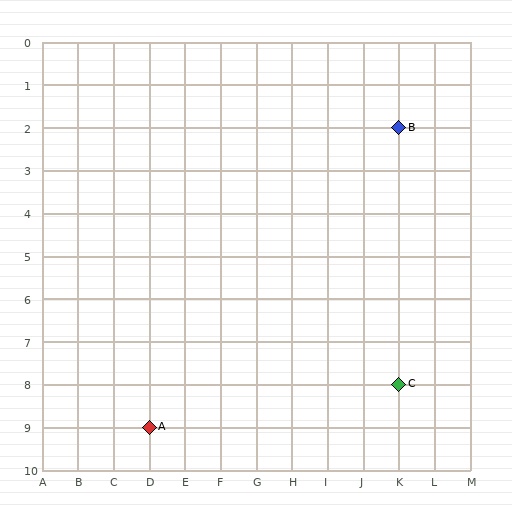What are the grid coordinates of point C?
Point C is at grid coordinates (K, 8).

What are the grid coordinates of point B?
Point B is at grid coordinates (K, 2).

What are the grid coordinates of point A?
Point A is at grid coordinates (D, 9).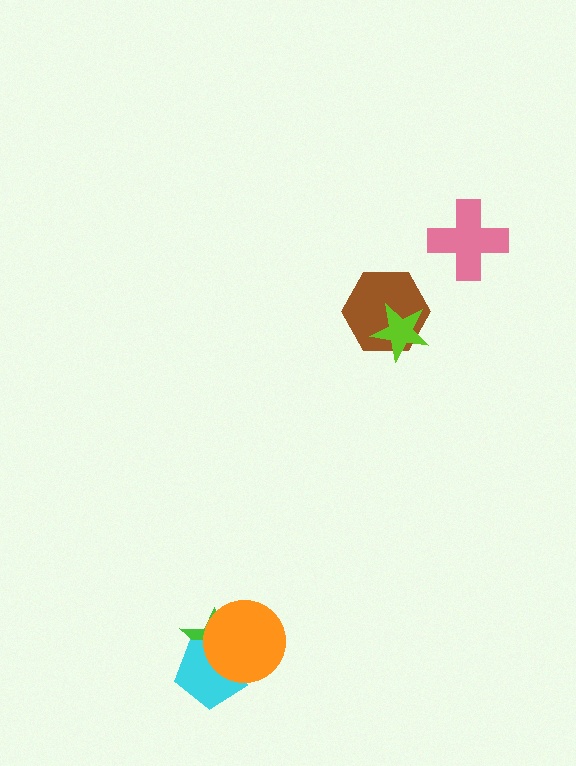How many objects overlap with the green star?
2 objects overlap with the green star.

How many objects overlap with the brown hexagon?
1 object overlaps with the brown hexagon.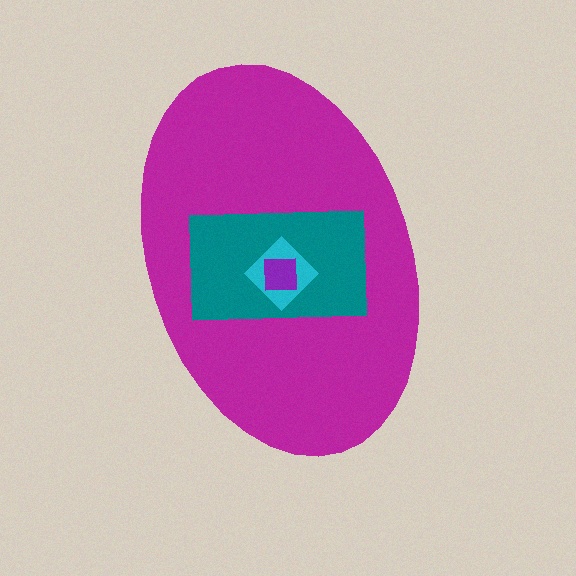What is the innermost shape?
The purple square.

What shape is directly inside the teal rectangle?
The cyan diamond.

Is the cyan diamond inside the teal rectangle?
Yes.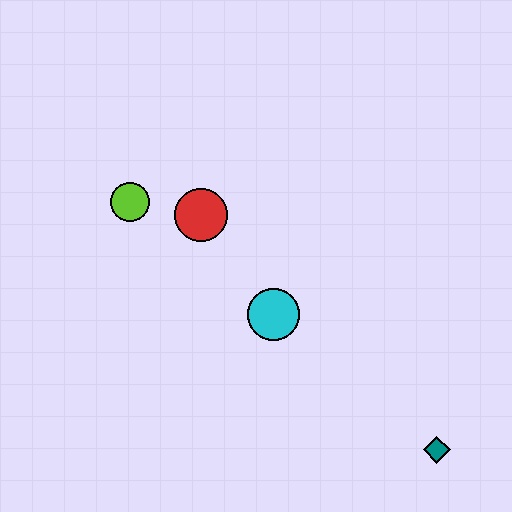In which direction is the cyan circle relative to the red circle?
The cyan circle is below the red circle.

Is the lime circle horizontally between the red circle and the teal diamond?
No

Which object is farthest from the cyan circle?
The teal diamond is farthest from the cyan circle.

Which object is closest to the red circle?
The lime circle is closest to the red circle.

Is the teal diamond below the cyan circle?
Yes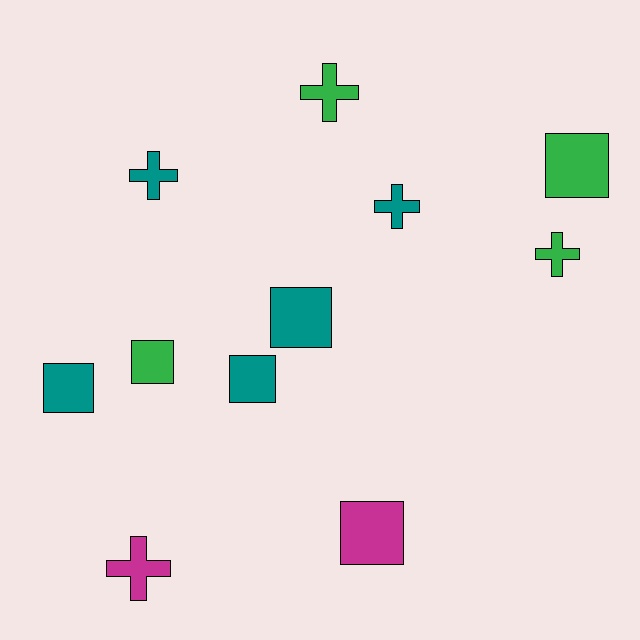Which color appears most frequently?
Teal, with 5 objects.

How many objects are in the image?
There are 11 objects.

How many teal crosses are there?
There are 2 teal crosses.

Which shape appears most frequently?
Square, with 6 objects.